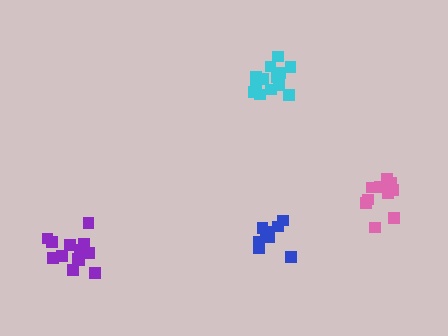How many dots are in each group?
Group 1: 14 dots, Group 2: 13 dots, Group 3: 10 dots, Group 4: 11 dots (48 total).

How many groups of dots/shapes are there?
There are 4 groups.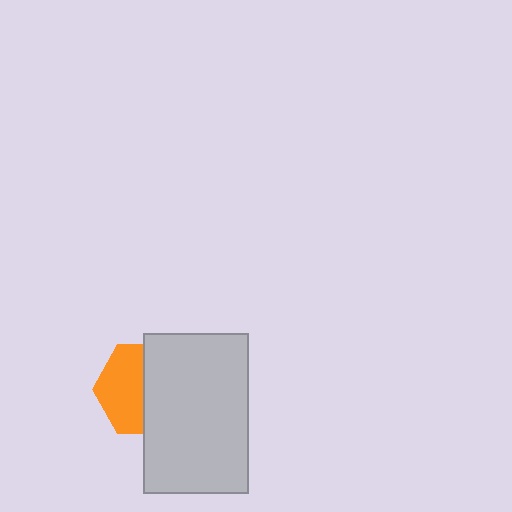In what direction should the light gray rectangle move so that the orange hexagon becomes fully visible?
The light gray rectangle should move right. That is the shortest direction to clear the overlap and leave the orange hexagon fully visible.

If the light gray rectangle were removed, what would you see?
You would see the complete orange hexagon.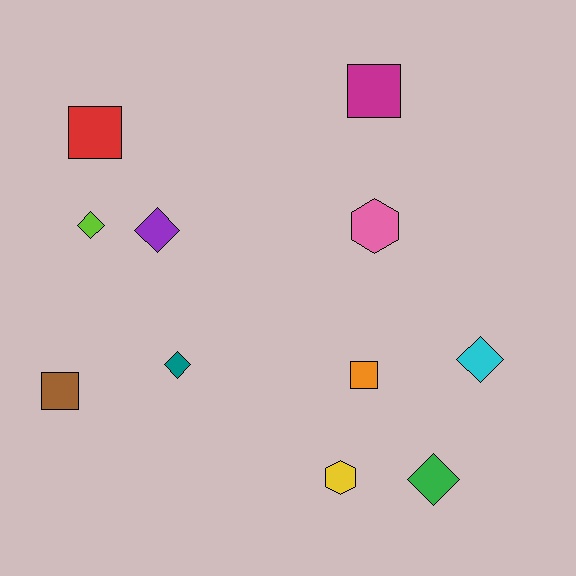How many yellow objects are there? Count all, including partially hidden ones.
There is 1 yellow object.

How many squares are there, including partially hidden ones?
There are 4 squares.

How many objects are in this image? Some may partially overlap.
There are 11 objects.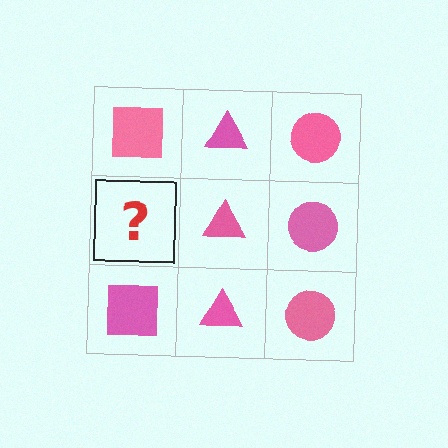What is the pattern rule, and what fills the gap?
The rule is that each column has a consistent shape. The gap should be filled with a pink square.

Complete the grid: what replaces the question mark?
The question mark should be replaced with a pink square.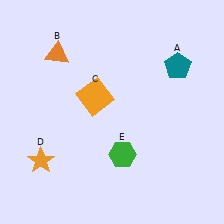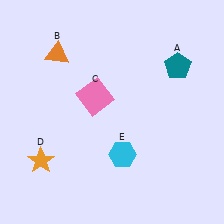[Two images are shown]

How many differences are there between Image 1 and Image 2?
There are 2 differences between the two images.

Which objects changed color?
C changed from orange to pink. E changed from green to cyan.